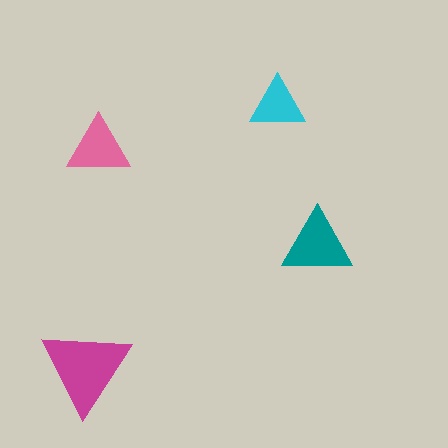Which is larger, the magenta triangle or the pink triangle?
The magenta one.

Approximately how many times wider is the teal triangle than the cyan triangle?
About 1.5 times wider.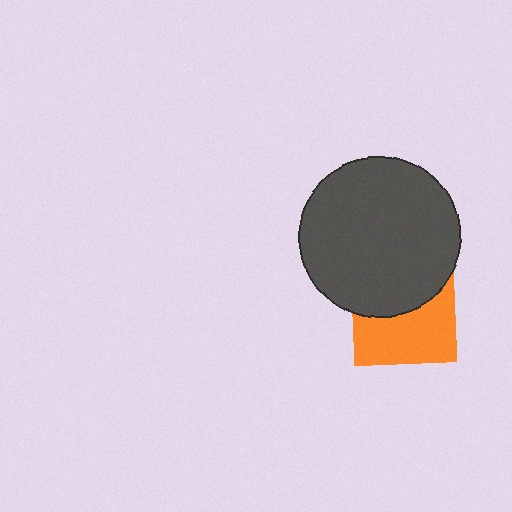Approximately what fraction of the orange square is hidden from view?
Roughly 46% of the orange square is hidden behind the dark gray circle.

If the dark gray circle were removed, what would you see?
You would see the complete orange square.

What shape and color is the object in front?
The object in front is a dark gray circle.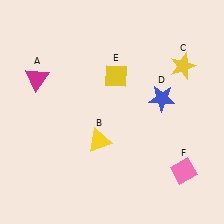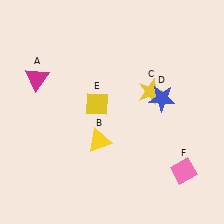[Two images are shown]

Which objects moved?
The objects that moved are: the yellow star (C), the yellow diamond (E).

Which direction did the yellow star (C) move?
The yellow star (C) moved left.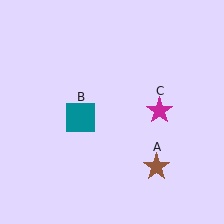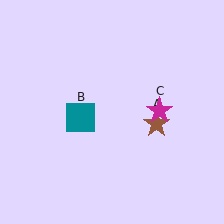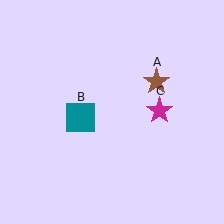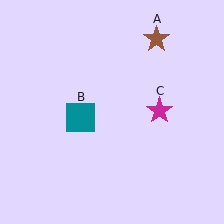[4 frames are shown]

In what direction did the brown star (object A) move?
The brown star (object A) moved up.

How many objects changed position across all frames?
1 object changed position: brown star (object A).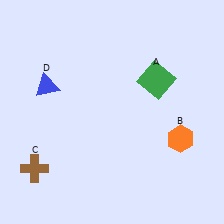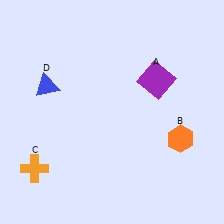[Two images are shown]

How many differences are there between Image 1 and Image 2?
There are 2 differences between the two images.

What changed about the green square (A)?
In Image 1, A is green. In Image 2, it changed to purple.